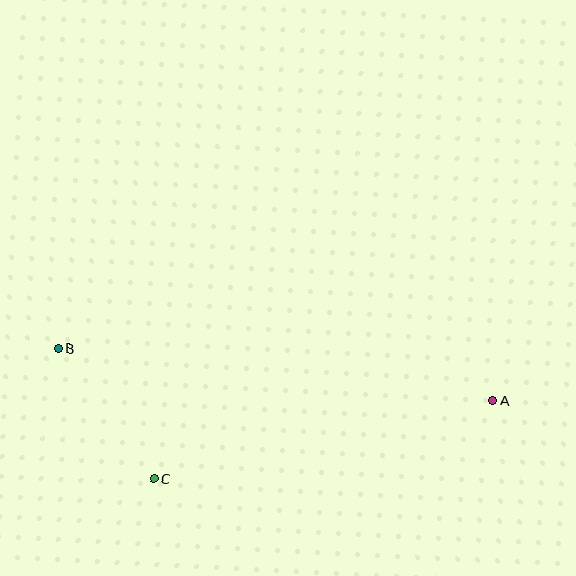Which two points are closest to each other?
Points B and C are closest to each other.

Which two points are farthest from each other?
Points A and B are farthest from each other.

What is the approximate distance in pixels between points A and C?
The distance between A and C is approximately 348 pixels.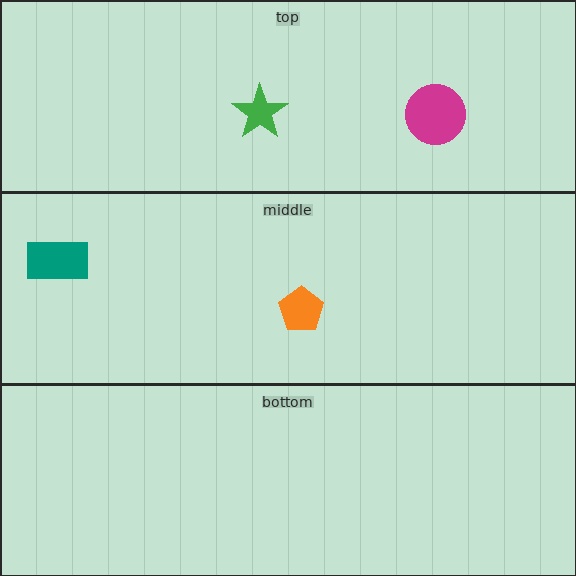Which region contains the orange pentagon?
The middle region.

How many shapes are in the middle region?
2.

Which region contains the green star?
The top region.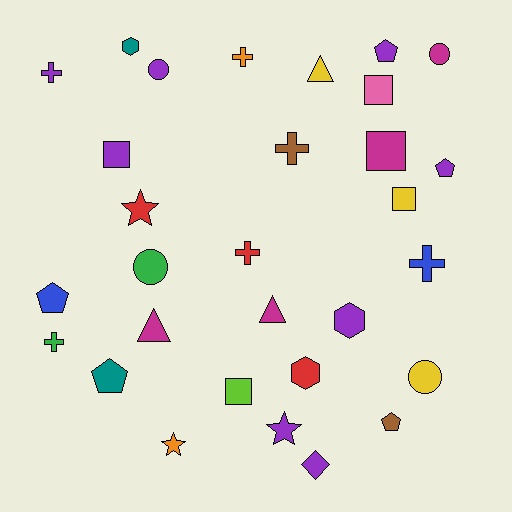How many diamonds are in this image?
There is 1 diamond.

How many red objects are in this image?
There are 3 red objects.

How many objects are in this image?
There are 30 objects.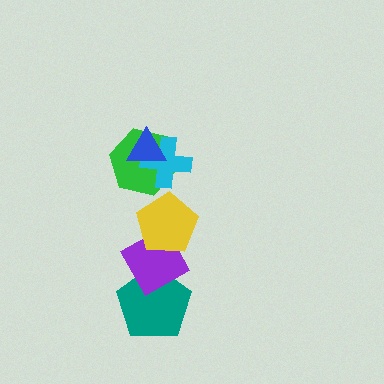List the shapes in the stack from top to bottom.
From top to bottom: the blue triangle, the cyan cross, the green hexagon, the yellow pentagon, the purple diamond, the teal pentagon.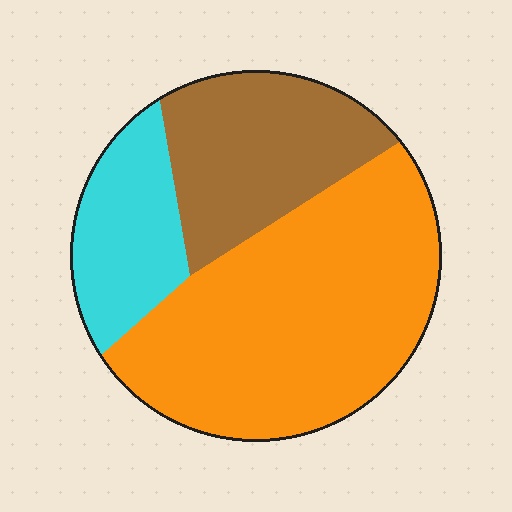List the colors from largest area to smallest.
From largest to smallest: orange, brown, cyan.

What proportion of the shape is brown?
Brown covers about 25% of the shape.